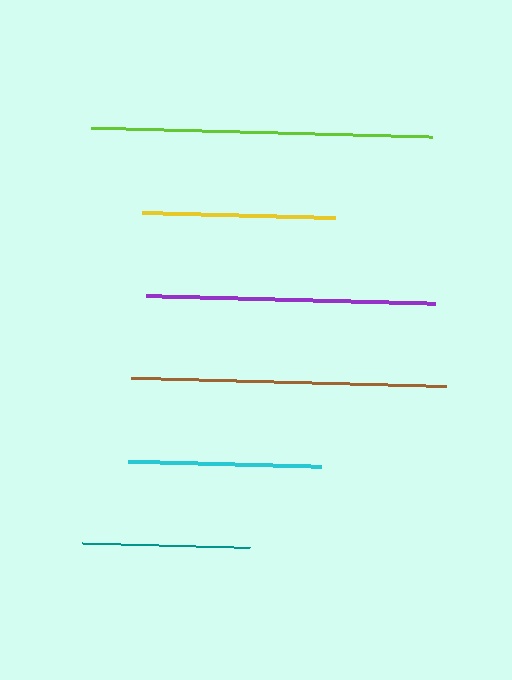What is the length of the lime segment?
The lime segment is approximately 342 pixels long.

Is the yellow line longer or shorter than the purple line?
The purple line is longer than the yellow line.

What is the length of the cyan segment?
The cyan segment is approximately 193 pixels long.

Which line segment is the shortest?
The teal line is the shortest at approximately 169 pixels.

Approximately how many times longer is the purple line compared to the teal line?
The purple line is approximately 1.7 times the length of the teal line.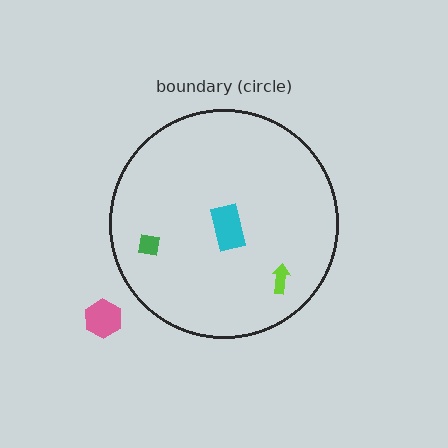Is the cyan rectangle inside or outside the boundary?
Inside.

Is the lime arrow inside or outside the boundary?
Inside.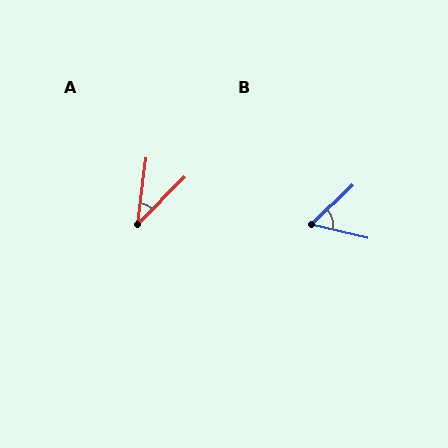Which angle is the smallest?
A, at approximately 38 degrees.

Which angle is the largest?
B, at approximately 57 degrees.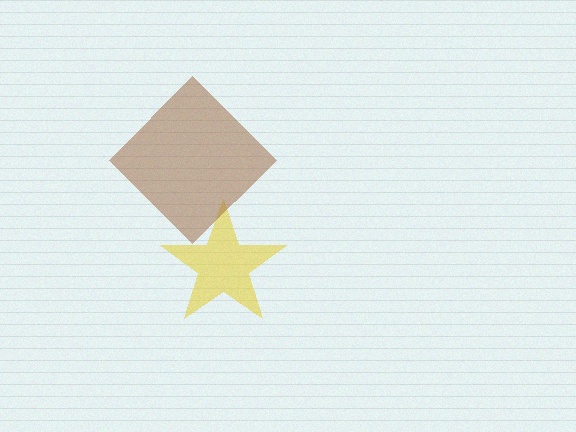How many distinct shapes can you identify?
There are 2 distinct shapes: a yellow star, a brown diamond.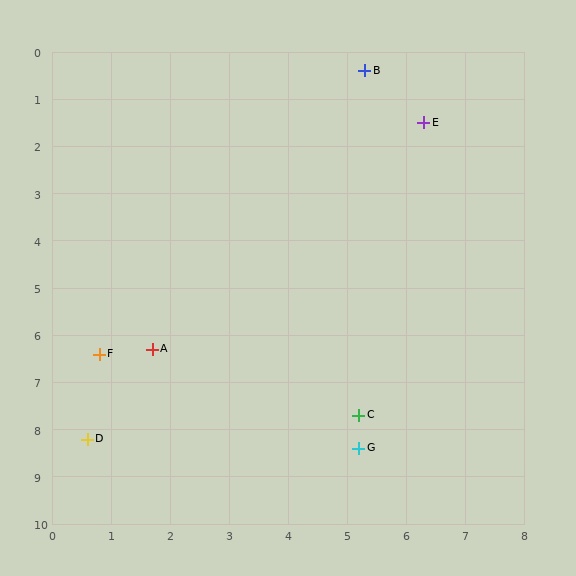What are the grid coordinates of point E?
Point E is at approximately (6.3, 1.5).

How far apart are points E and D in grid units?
Points E and D are about 8.8 grid units apart.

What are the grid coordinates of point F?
Point F is at approximately (0.8, 6.4).